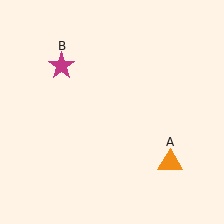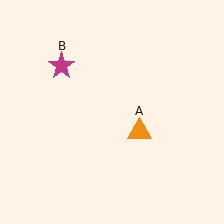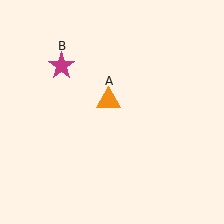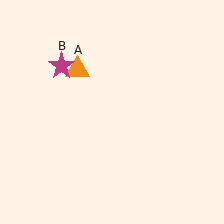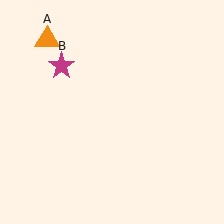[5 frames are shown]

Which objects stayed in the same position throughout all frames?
Magenta star (object B) remained stationary.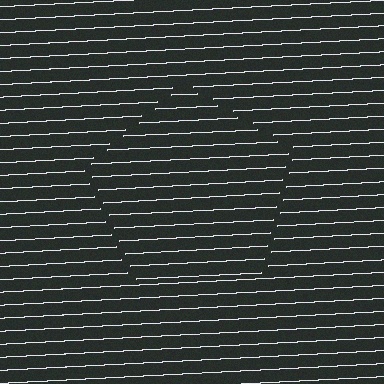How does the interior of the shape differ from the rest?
The interior of the shape contains the same grating, shifted by half a period — the contour is defined by the phase discontinuity where line-ends from the inner and outer gratings abut.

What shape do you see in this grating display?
An illusory pentagon. The interior of the shape contains the same grating, shifted by half a period — the contour is defined by the phase discontinuity where line-ends from the inner and outer gratings abut.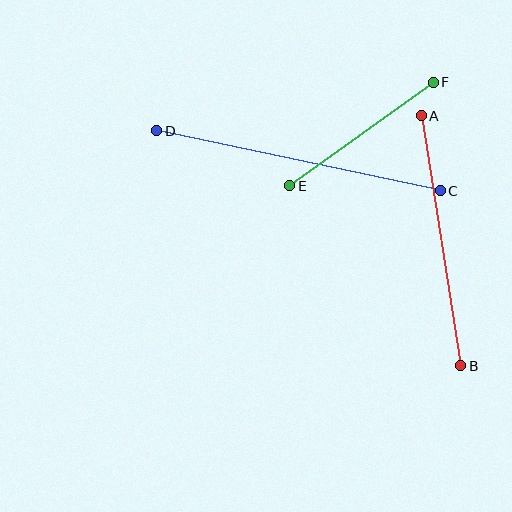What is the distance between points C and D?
The distance is approximately 290 pixels.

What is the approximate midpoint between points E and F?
The midpoint is at approximately (362, 134) pixels.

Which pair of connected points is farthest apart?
Points C and D are farthest apart.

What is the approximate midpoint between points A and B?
The midpoint is at approximately (441, 241) pixels.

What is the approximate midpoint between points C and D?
The midpoint is at approximately (298, 161) pixels.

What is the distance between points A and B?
The distance is approximately 253 pixels.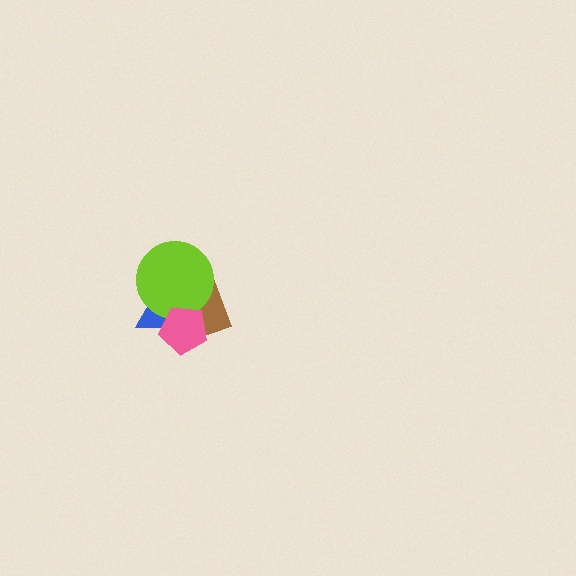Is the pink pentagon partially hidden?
No, no other shape covers it.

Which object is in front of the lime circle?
The pink pentagon is in front of the lime circle.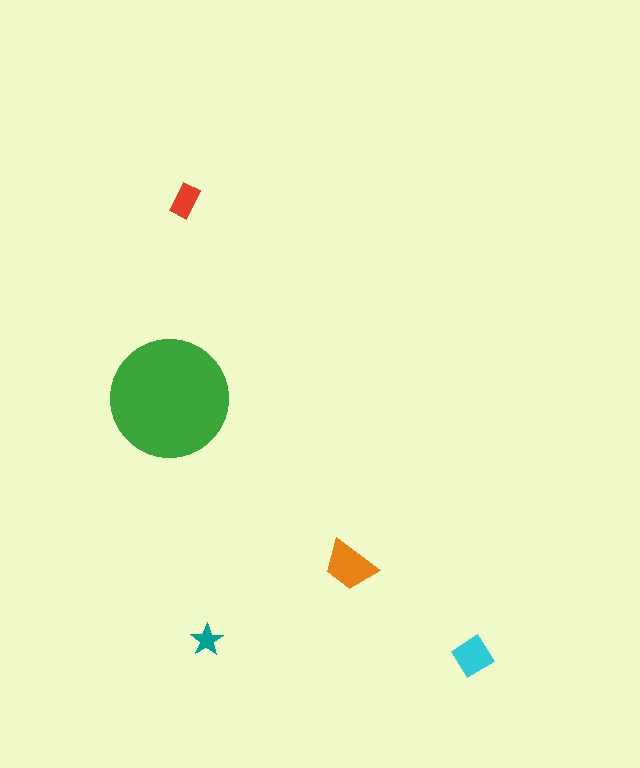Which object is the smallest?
The teal star.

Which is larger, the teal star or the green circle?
The green circle.